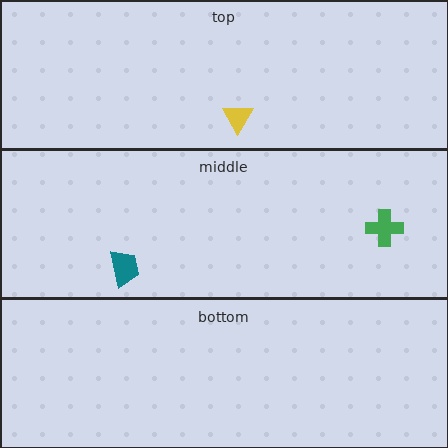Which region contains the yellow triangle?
The top region.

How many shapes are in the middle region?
2.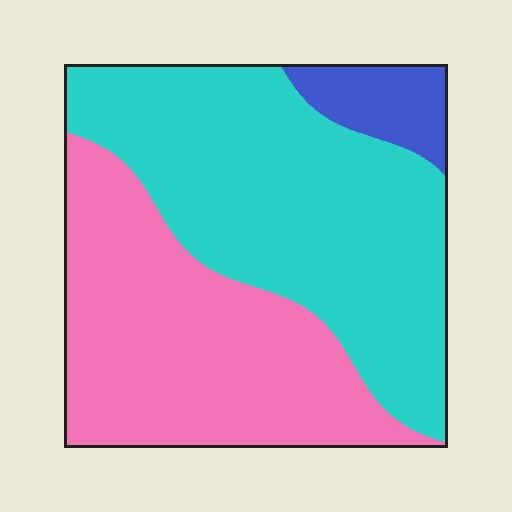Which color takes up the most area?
Cyan, at roughly 50%.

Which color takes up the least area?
Blue, at roughly 10%.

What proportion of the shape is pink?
Pink covers around 40% of the shape.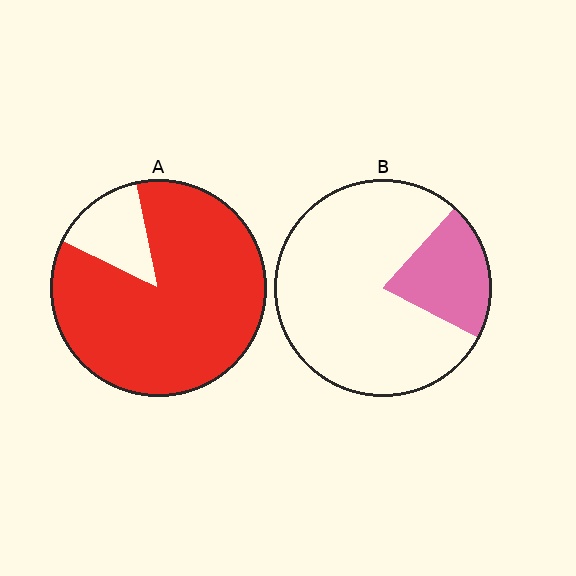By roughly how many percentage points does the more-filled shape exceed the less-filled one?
By roughly 65 percentage points (A over B).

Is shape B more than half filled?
No.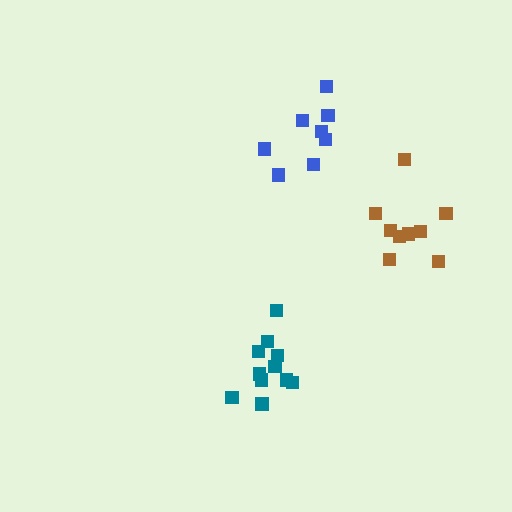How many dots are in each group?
Group 1: 8 dots, Group 2: 11 dots, Group 3: 9 dots (28 total).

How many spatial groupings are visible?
There are 3 spatial groupings.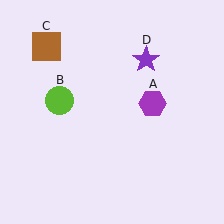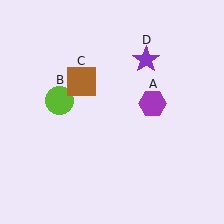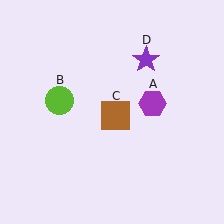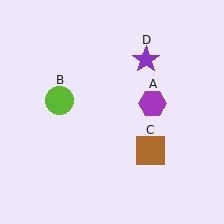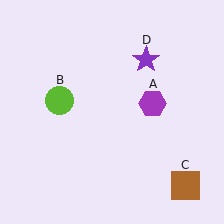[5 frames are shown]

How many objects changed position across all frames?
1 object changed position: brown square (object C).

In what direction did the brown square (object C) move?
The brown square (object C) moved down and to the right.